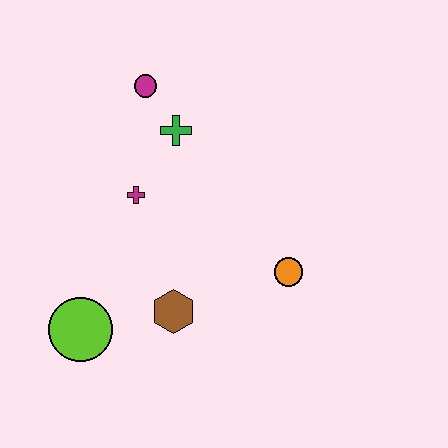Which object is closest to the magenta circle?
The green cross is closest to the magenta circle.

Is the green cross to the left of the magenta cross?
No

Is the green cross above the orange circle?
Yes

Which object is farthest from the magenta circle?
The lime circle is farthest from the magenta circle.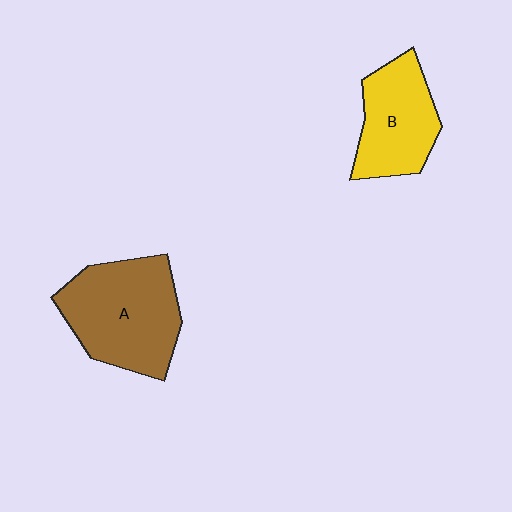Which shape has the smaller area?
Shape B (yellow).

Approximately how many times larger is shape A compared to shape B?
Approximately 1.4 times.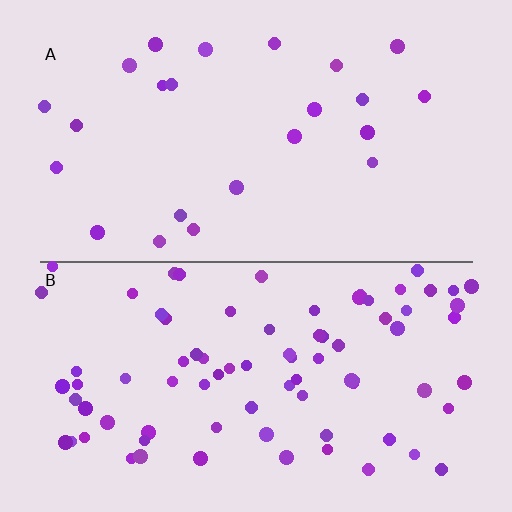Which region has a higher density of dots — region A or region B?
B (the bottom).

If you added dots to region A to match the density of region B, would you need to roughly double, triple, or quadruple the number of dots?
Approximately triple.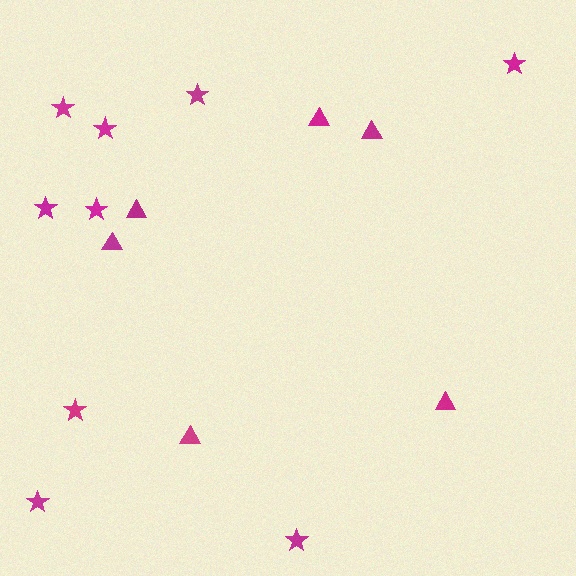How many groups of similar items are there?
There are 2 groups: one group of triangles (6) and one group of stars (9).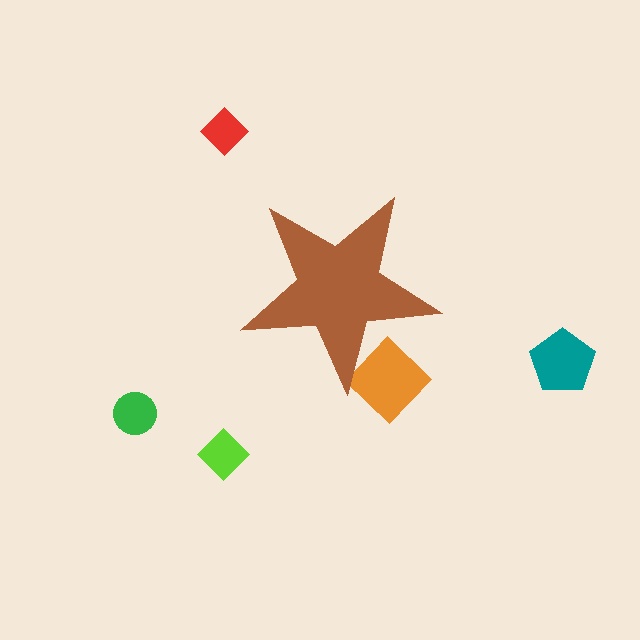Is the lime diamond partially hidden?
No, the lime diamond is fully visible.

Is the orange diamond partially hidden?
Yes, the orange diamond is partially hidden behind the brown star.